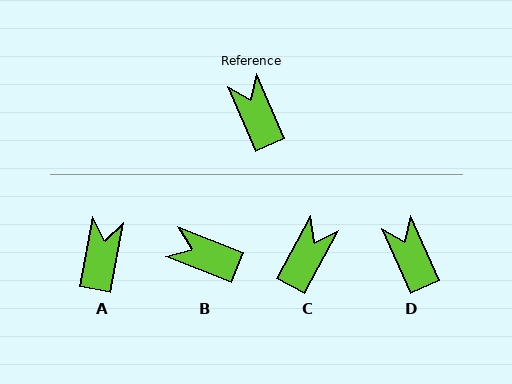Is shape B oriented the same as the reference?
No, it is off by about 45 degrees.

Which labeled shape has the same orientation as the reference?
D.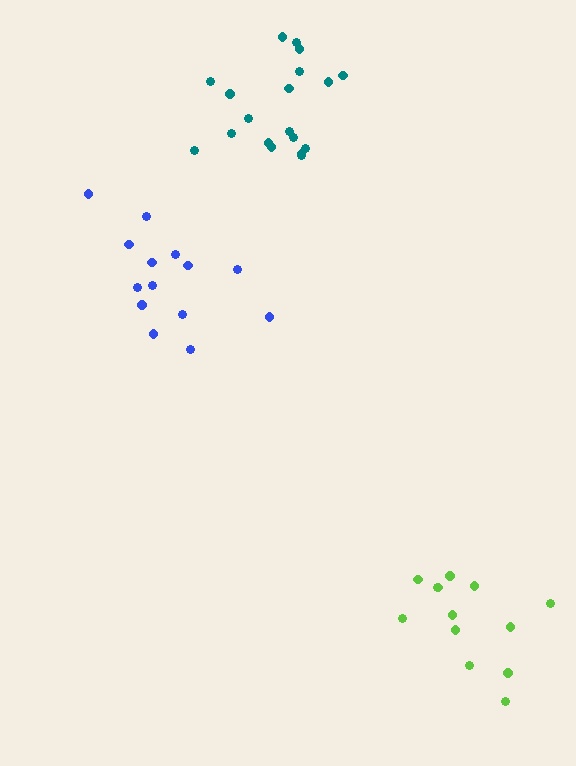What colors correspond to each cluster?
The clusters are colored: teal, lime, blue.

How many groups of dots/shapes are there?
There are 3 groups.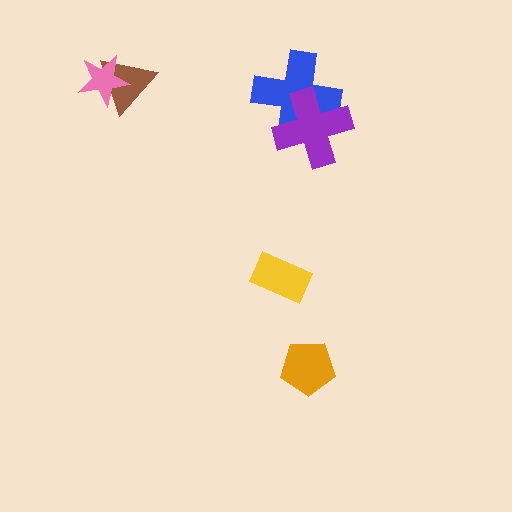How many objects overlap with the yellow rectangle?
0 objects overlap with the yellow rectangle.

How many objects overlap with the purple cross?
1 object overlaps with the purple cross.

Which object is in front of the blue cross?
The purple cross is in front of the blue cross.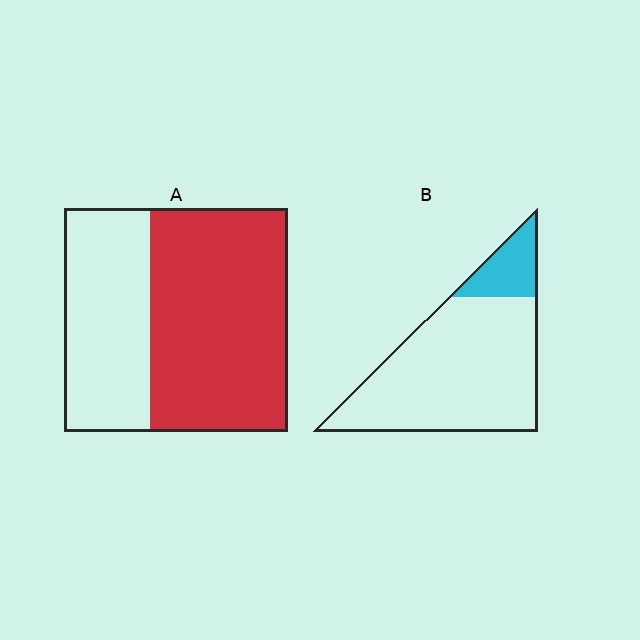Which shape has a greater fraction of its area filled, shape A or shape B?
Shape A.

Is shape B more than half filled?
No.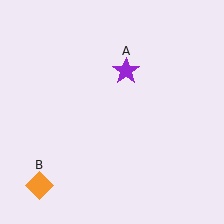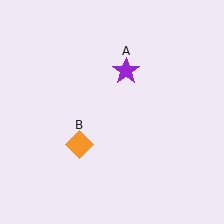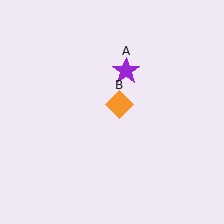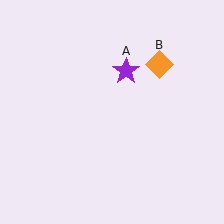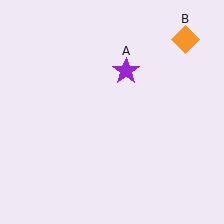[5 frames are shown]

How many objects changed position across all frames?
1 object changed position: orange diamond (object B).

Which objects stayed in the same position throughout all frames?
Purple star (object A) remained stationary.